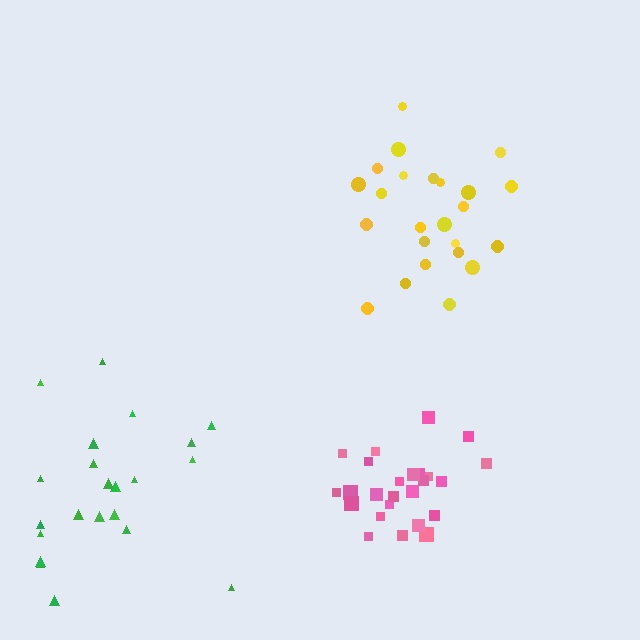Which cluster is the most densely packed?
Pink.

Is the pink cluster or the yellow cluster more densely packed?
Pink.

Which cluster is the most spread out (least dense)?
Green.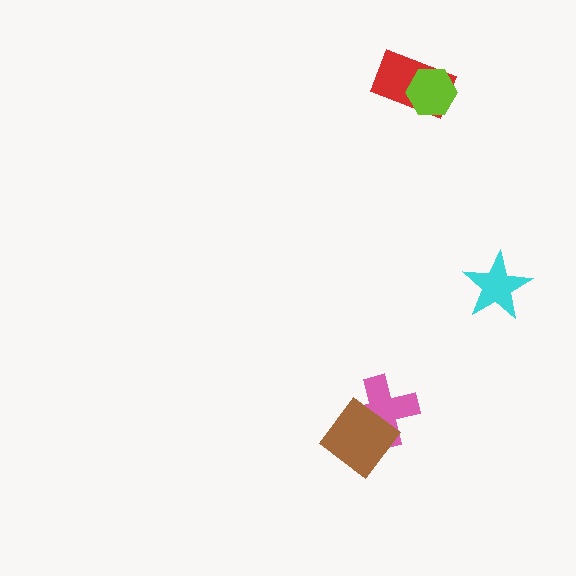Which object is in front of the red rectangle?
The lime hexagon is in front of the red rectangle.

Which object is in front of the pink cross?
The brown diamond is in front of the pink cross.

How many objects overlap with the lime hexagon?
1 object overlaps with the lime hexagon.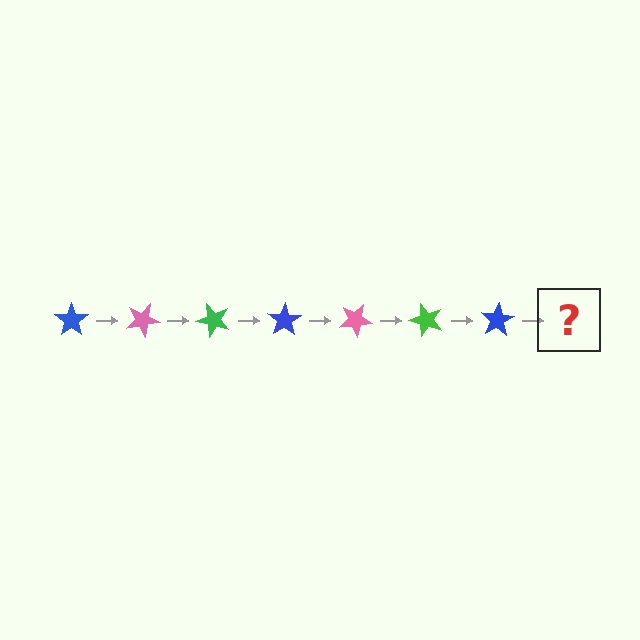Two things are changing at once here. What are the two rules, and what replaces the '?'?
The two rules are that it rotates 25 degrees each step and the color cycles through blue, pink, and green. The '?' should be a pink star, rotated 175 degrees from the start.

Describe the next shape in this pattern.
It should be a pink star, rotated 175 degrees from the start.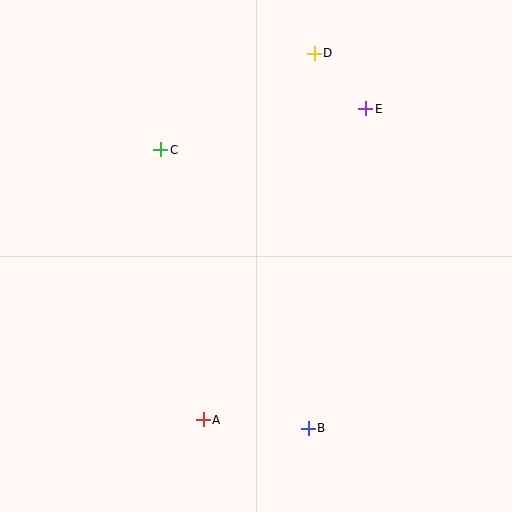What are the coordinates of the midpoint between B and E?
The midpoint between B and E is at (337, 269).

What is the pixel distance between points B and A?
The distance between B and A is 105 pixels.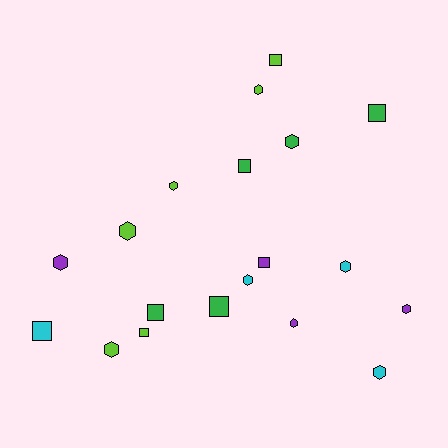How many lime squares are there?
There are 2 lime squares.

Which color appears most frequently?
Lime, with 6 objects.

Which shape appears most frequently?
Hexagon, with 11 objects.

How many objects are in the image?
There are 19 objects.